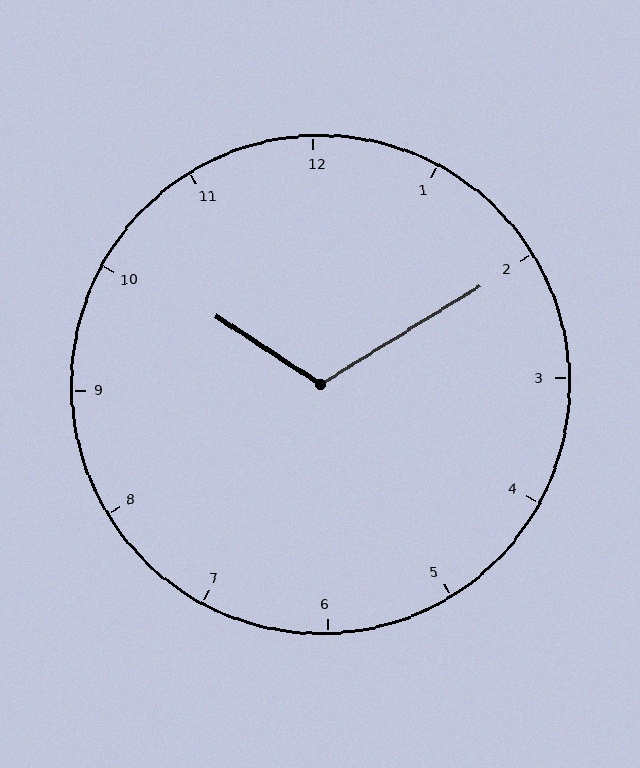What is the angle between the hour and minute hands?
Approximately 115 degrees.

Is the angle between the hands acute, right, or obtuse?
It is obtuse.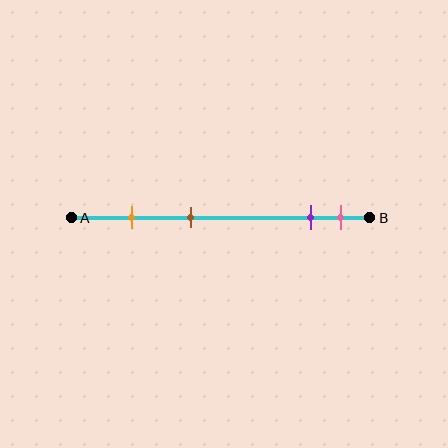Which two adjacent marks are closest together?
The purple and pink marks are the closest adjacent pair.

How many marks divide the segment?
There are 4 marks dividing the segment.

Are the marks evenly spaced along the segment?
No, the marks are not evenly spaced.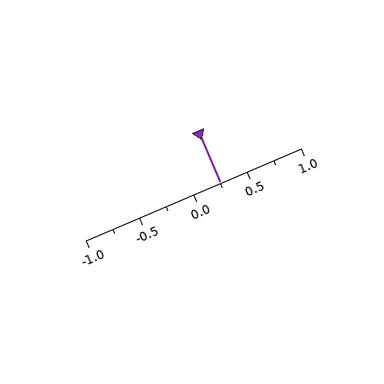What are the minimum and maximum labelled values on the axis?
The axis runs from -1.0 to 1.0.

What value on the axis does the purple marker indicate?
The marker indicates approximately 0.25.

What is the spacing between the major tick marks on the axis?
The major ticks are spaced 0.5 apart.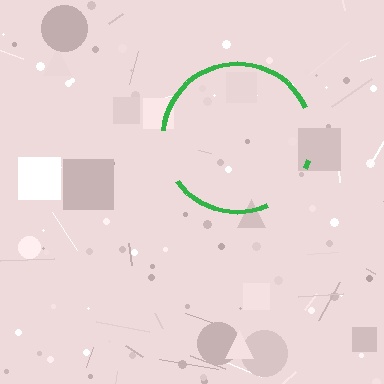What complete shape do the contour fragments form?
The contour fragments form a circle.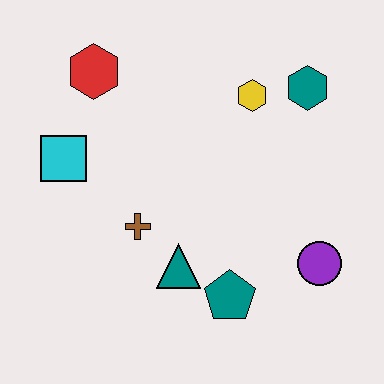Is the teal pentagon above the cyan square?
No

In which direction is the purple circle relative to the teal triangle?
The purple circle is to the right of the teal triangle.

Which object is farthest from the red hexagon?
The purple circle is farthest from the red hexagon.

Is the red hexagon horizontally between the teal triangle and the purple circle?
No